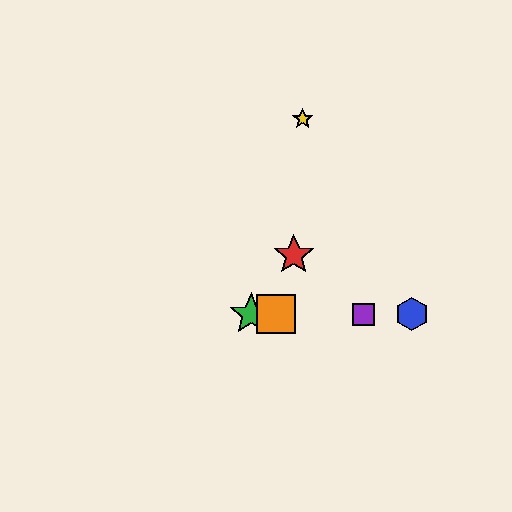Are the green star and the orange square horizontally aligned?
Yes, both are at y≈314.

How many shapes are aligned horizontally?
4 shapes (the blue hexagon, the green star, the purple square, the orange square) are aligned horizontally.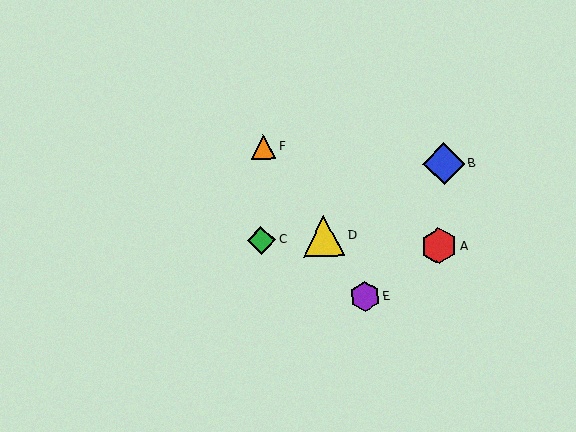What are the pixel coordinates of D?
Object D is at (324, 236).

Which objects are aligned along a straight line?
Objects D, E, F are aligned along a straight line.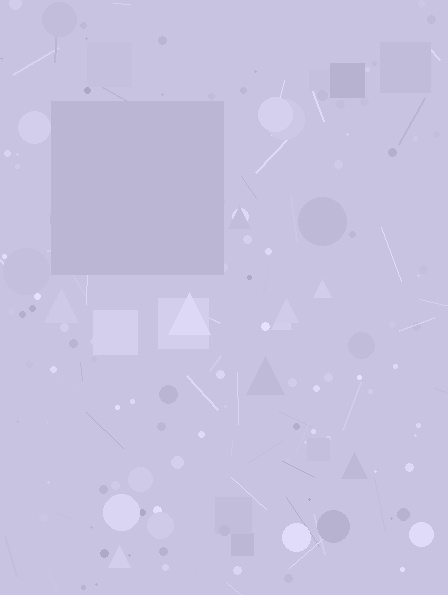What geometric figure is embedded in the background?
A square is embedded in the background.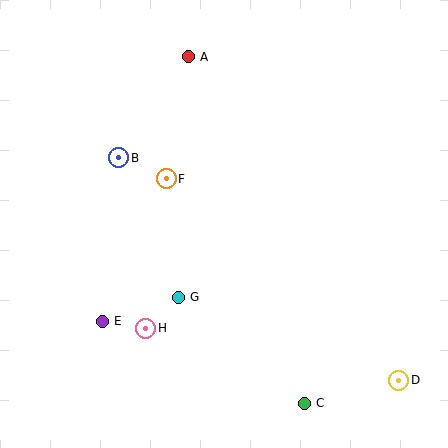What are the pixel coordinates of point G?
Point G is at (178, 297).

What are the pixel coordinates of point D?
Point D is at (399, 380).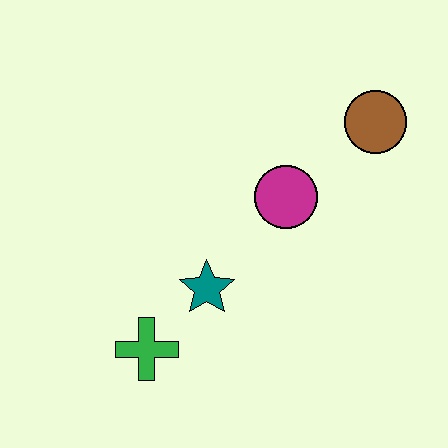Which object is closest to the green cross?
The teal star is closest to the green cross.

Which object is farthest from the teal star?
The brown circle is farthest from the teal star.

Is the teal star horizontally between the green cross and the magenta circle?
Yes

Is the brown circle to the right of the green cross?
Yes